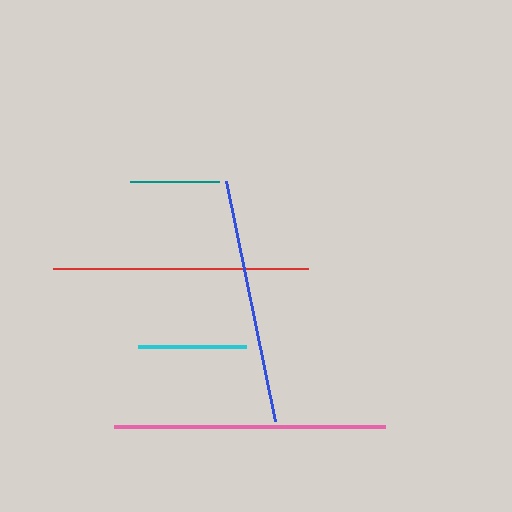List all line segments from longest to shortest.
From longest to shortest: pink, red, blue, cyan, teal.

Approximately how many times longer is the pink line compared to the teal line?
The pink line is approximately 3.0 times the length of the teal line.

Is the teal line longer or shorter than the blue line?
The blue line is longer than the teal line.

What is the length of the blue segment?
The blue segment is approximately 245 pixels long.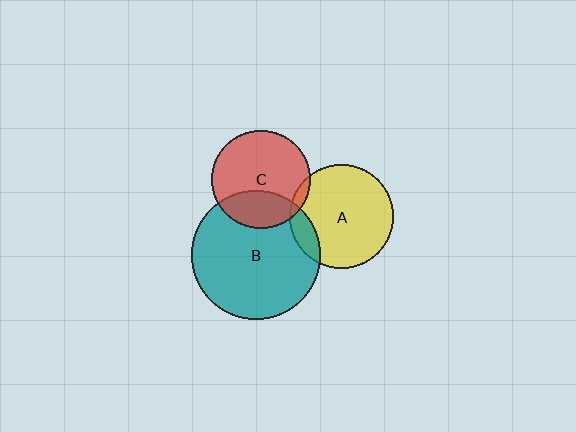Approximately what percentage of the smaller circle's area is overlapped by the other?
Approximately 10%.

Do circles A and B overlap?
Yes.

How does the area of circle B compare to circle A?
Approximately 1.5 times.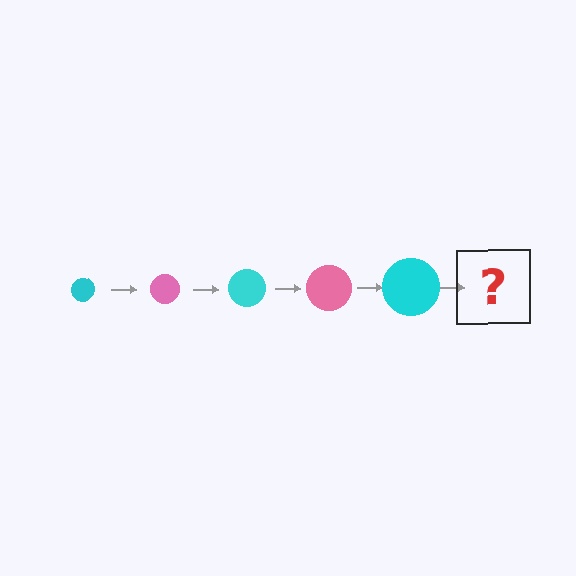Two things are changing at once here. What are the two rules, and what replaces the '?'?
The two rules are that the circle grows larger each step and the color cycles through cyan and pink. The '?' should be a pink circle, larger than the previous one.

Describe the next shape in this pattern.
It should be a pink circle, larger than the previous one.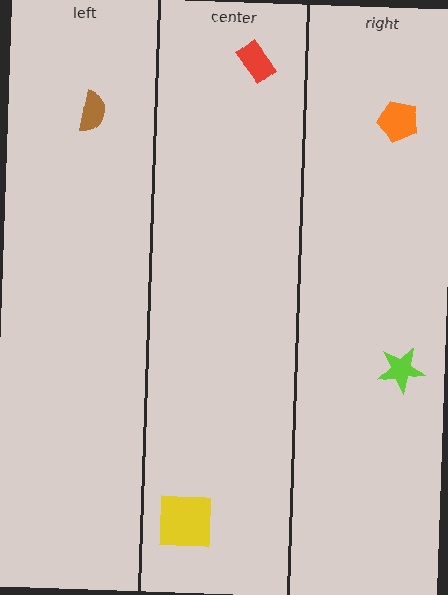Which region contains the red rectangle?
The center region.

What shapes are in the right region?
The lime star, the orange pentagon.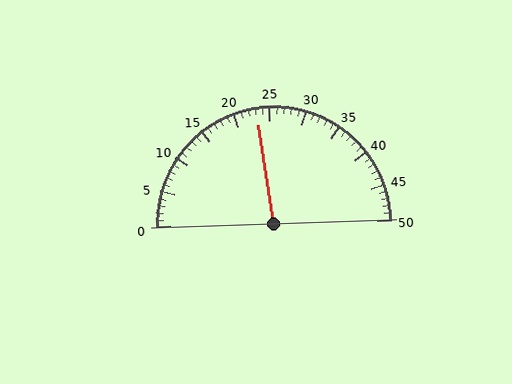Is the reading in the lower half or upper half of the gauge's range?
The reading is in the lower half of the range (0 to 50).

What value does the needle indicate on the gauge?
The needle indicates approximately 23.